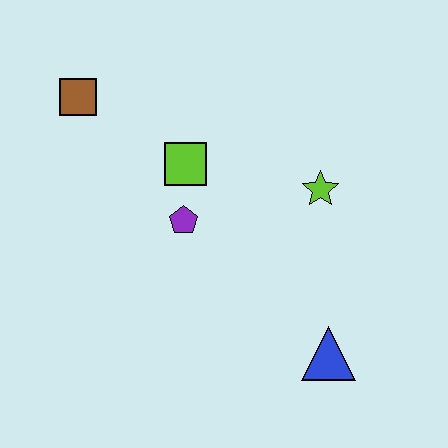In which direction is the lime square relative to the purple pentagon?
The lime square is above the purple pentagon.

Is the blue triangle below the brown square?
Yes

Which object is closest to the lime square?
The purple pentagon is closest to the lime square.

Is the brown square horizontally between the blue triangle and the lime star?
No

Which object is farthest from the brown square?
The blue triangle is farthest from the brown square.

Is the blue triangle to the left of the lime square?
No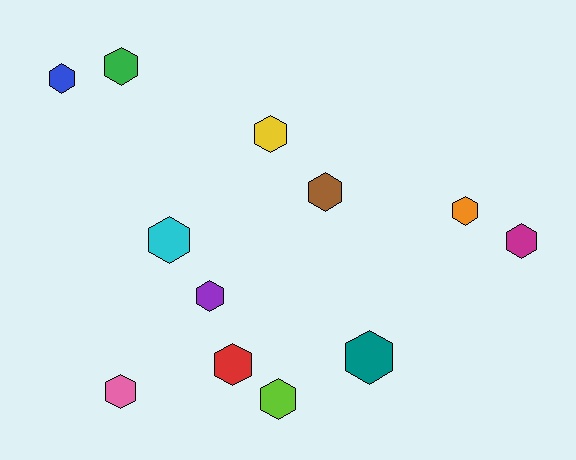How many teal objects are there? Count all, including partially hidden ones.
There is 1 teal object.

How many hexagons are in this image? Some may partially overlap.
There are 12 hexagons.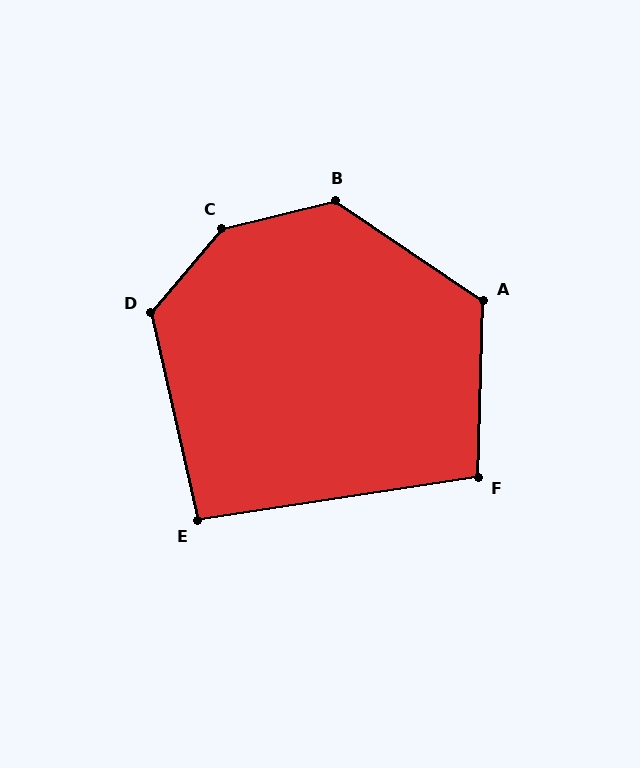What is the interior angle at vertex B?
Approximately 132 degrees (obtuse).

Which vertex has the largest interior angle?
C, at approximately 144 degrees.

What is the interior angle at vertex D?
Approximately 127 degrees (obtuse).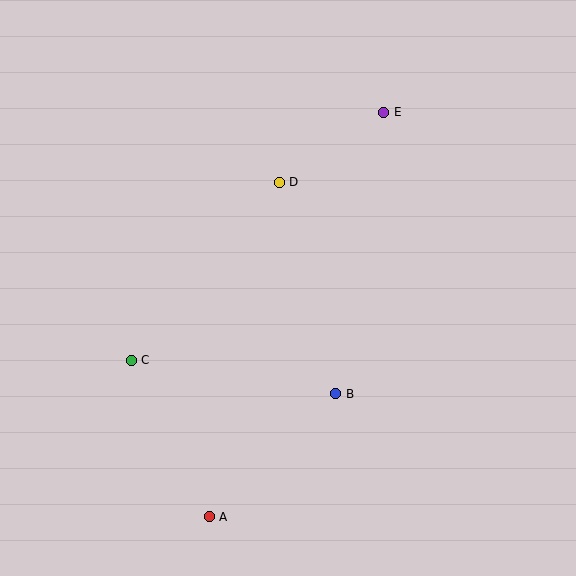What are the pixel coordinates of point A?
Point A is at (209, 517).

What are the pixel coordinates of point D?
Point D is at (279, 182).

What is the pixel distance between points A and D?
The distance between A and D is 342 pixels.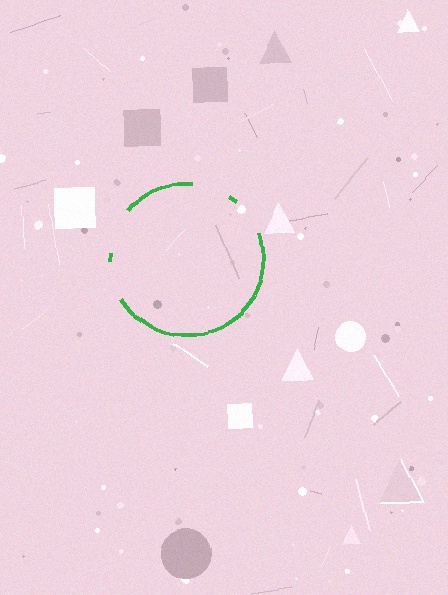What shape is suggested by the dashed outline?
The dashed outline suggests a circle.